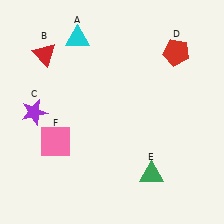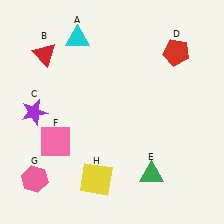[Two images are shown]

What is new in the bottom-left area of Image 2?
A pink hexagon (G) was added in the bottom-left area of Image 2.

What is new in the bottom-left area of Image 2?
A yellow square (H) was added in the bottom-left area of Image 2.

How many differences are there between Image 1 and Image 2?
There are 2 differences between the two images.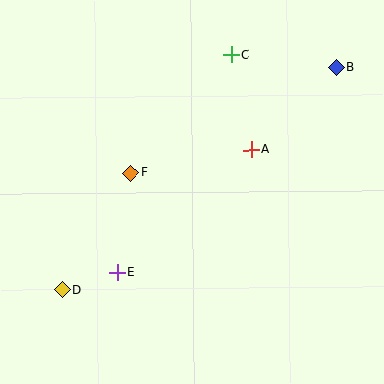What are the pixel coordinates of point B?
Point B is at (336, 67).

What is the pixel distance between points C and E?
The distance between C and E is 245 pixels.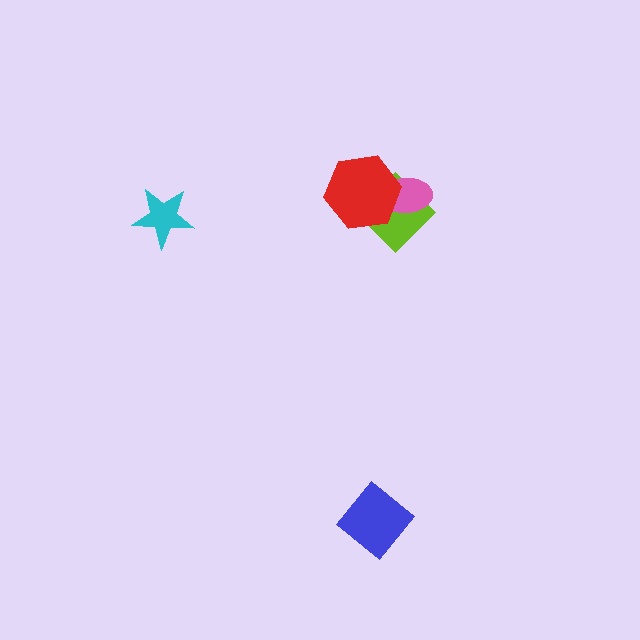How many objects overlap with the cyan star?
0 objects overlap with the cyan star.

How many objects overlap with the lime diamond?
2 objects overlap with the lime diamond.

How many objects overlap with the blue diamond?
0 objects overlap with the blue diamond.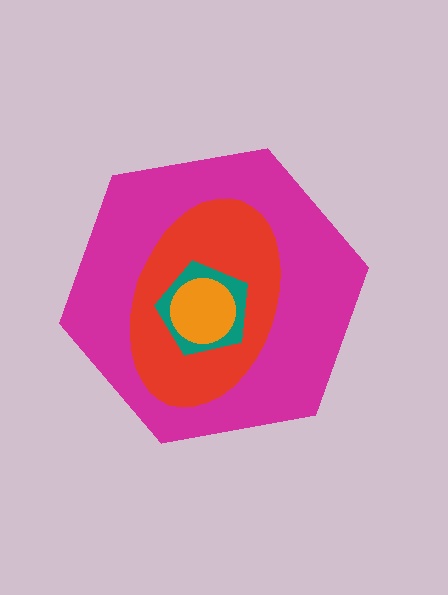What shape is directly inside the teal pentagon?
The orange circle.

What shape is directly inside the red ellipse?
The teal pentagon.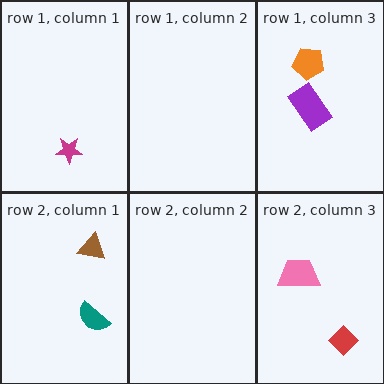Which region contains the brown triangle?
The row 2, column 1 region.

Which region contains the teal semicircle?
The row 2, column 1 region.